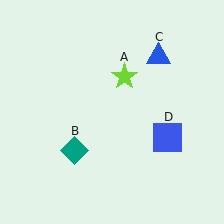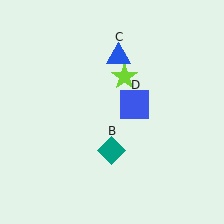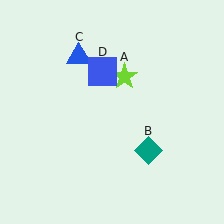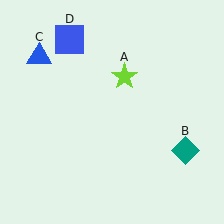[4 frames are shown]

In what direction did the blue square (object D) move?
The blue square (object D) moved up and to the left.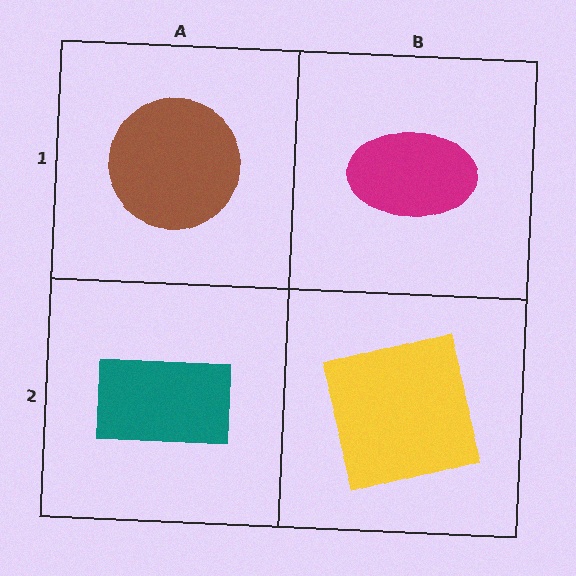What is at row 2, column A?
A teal rectangle.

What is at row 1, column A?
A brown circle.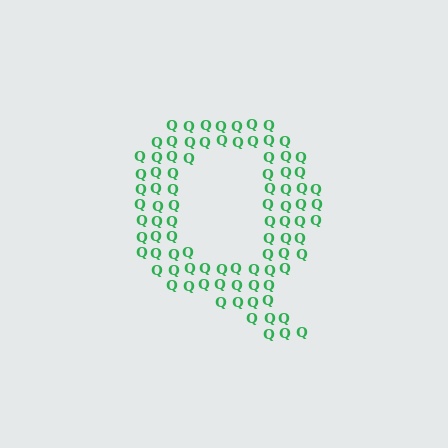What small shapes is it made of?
It is made of small letter Q's.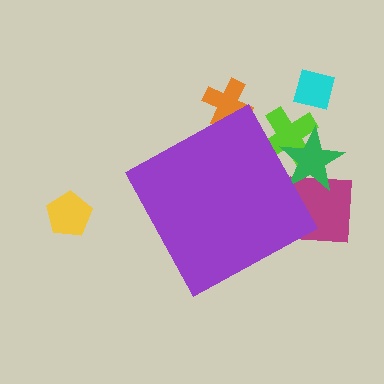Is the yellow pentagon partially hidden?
No, the yellow pentagon is fully visible.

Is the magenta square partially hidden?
Yes, the magenta square is partially hidden behind the purple diamond.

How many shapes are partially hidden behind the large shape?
4 shapes are partially hidden.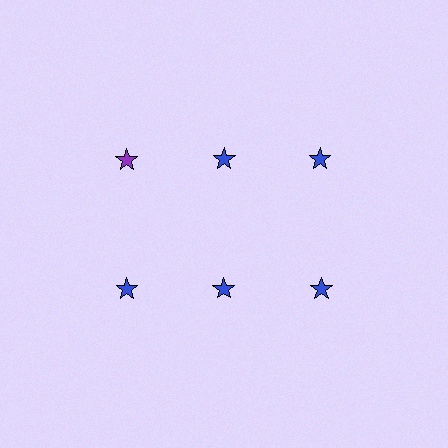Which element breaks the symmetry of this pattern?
The purple star in the top row, leftmost column breaks the symmetry. All other shapes are blue stars.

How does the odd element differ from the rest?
It has a different color: purple instead of blue.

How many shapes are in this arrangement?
There are 6 shapes arranged in a grid pattern.